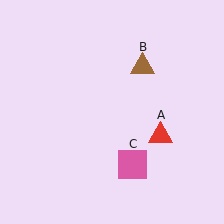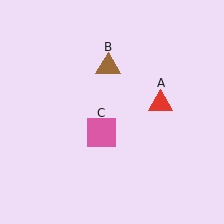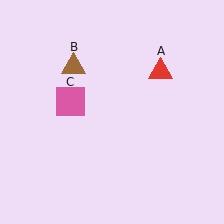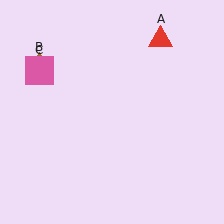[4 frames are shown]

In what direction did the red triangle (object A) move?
The red triangle (object A) moved up.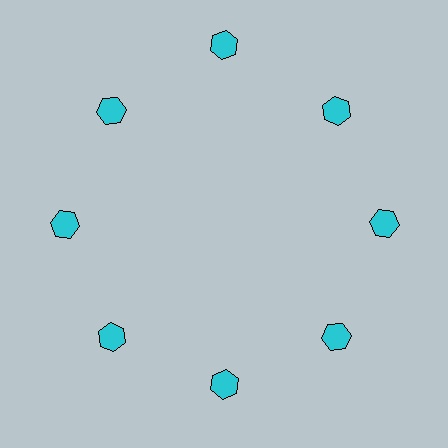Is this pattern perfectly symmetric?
No. The 8 cyan hexagons are arranged in a ring, but one element near the 12 o'clock position is pushed outward from the center, breaking the 8-fold rotational symmetry.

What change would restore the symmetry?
The symmetry would be restored by moving it inward, back onto the ring so that all 8 hexagons sit at equal angles and equal distance from the center.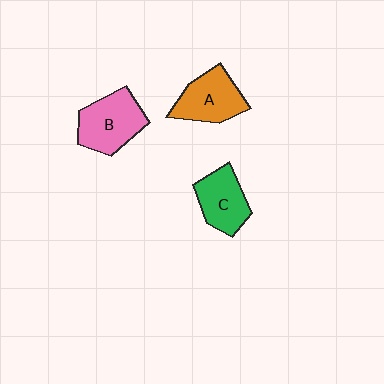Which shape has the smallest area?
Shape C (green).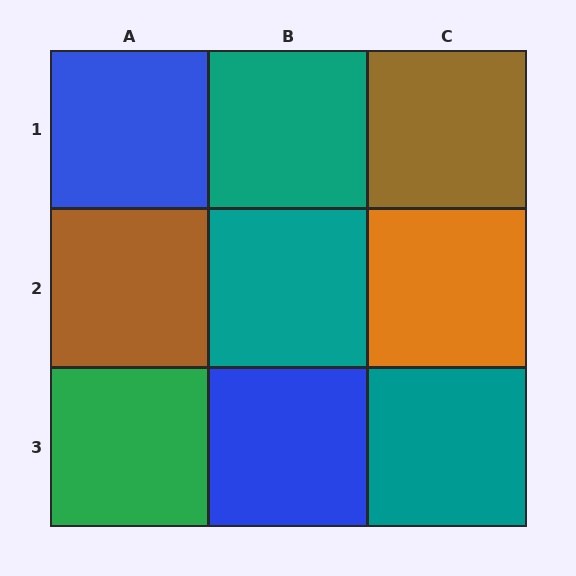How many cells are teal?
3 cells are teal.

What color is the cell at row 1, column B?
Teal.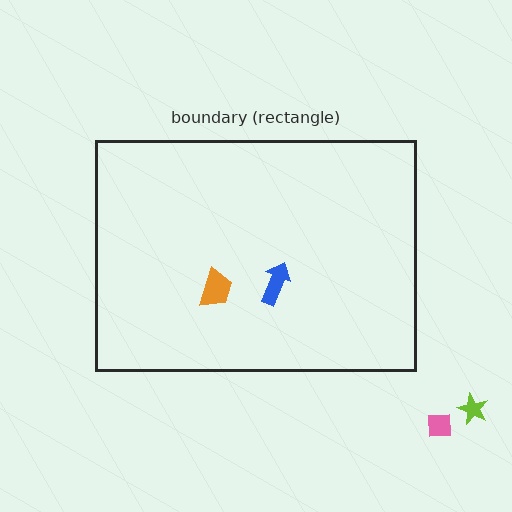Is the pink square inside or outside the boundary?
Outside.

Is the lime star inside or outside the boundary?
Outside.